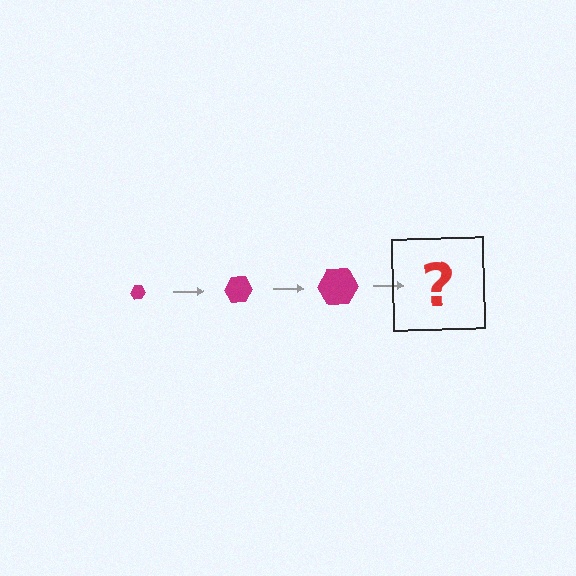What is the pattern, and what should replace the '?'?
The pattern is that the hexagon gets progressively larger each step. The '?' should be a magenta hexagon, larger than the previous one.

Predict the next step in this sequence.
The next step is a magenta hexagon, larger than the previous one.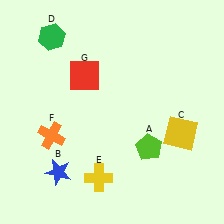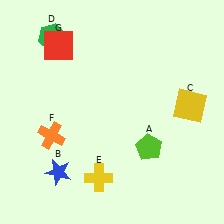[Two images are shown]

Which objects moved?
The objects that moved are: the yellow square (C), the red square (G).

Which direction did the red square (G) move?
The red square (G) moved up.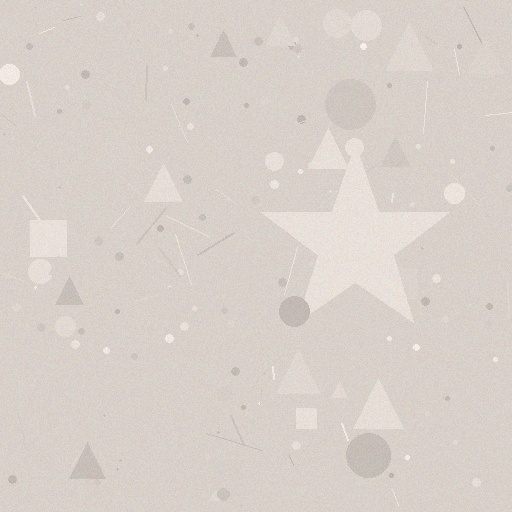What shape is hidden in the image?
A star is hidden in the image.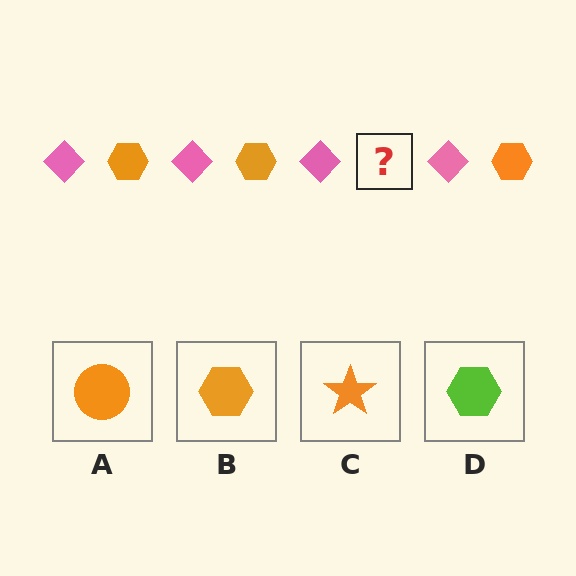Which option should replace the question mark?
Option B.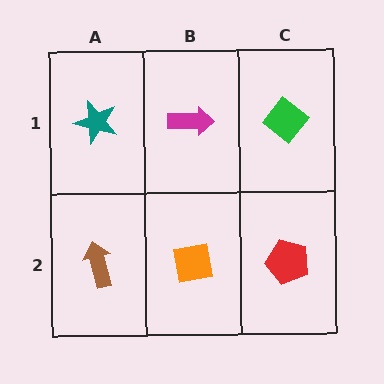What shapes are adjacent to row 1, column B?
An orange square (row 2, column B), a teal star (row 1, column A), a green diamond (row 1, column C).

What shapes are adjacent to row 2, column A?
A teal star (row 1, column A), an orange square (row 2, column B).